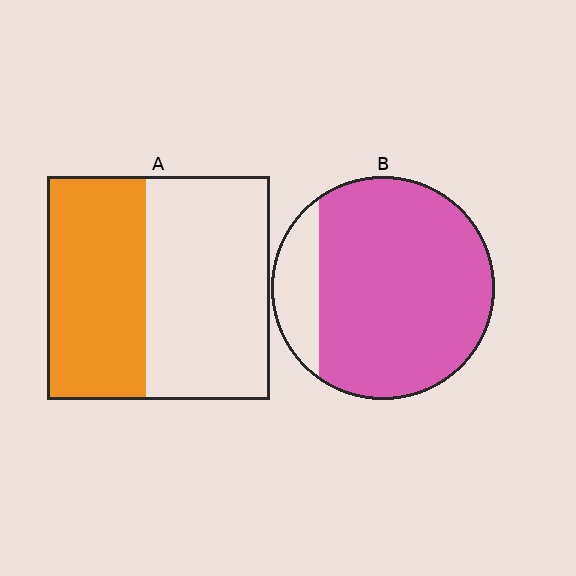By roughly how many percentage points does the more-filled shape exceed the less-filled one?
By roughly 40 percentage points (B over A).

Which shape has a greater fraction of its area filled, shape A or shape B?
Shape B.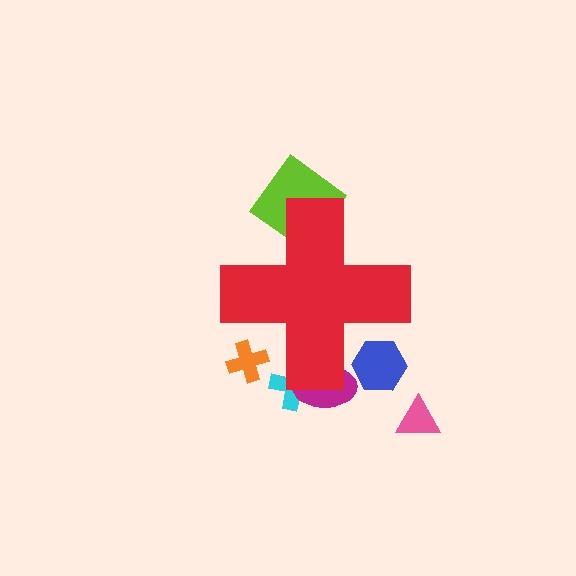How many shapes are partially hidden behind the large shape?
5 shapes are partially hidden.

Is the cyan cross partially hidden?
Yes, the cyan cross is partially hidden behind the red cross.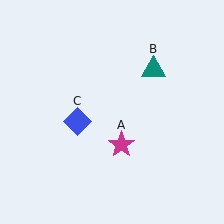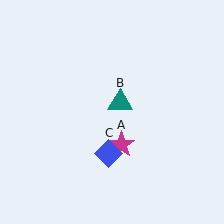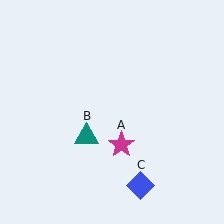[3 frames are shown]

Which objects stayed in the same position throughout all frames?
Magenta star (object A) remained stationary.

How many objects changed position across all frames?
2 objects changed position: teal triangle (object B), blue diamond (object C).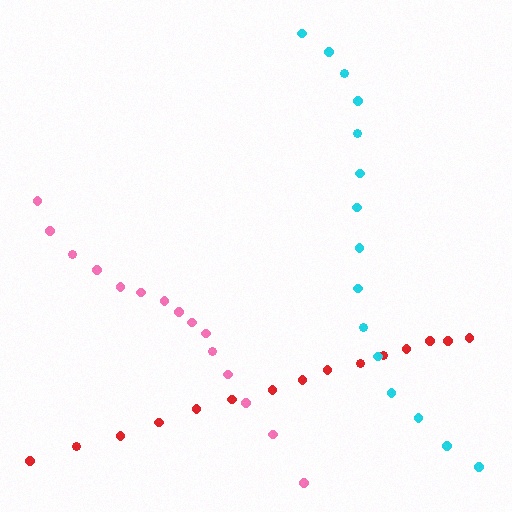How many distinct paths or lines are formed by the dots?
There are 3 distinct paths.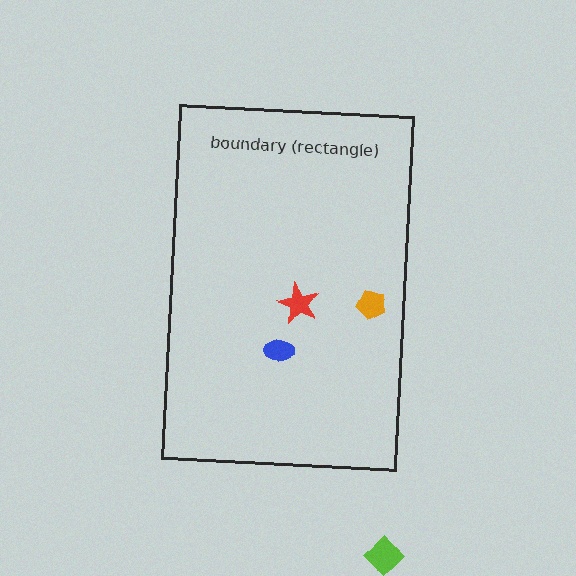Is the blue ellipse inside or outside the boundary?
Inside.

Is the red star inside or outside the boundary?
Inside.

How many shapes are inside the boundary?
3 inside, 1 outside.